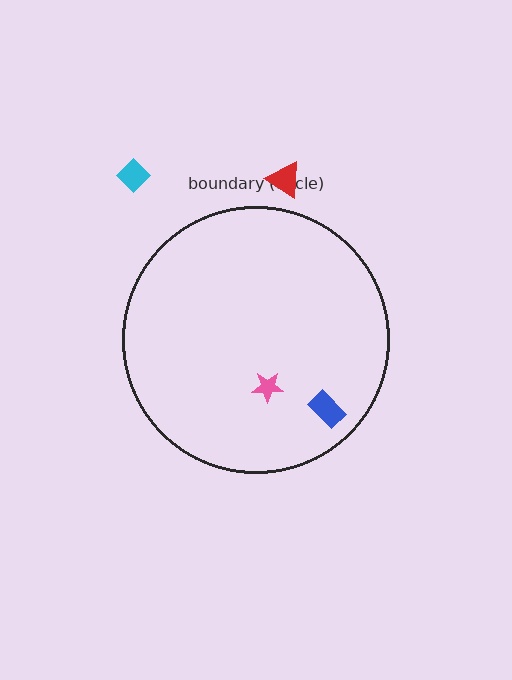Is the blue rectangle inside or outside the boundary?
Inside.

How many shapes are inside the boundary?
2 inside, 2 outside.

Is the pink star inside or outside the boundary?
Inside.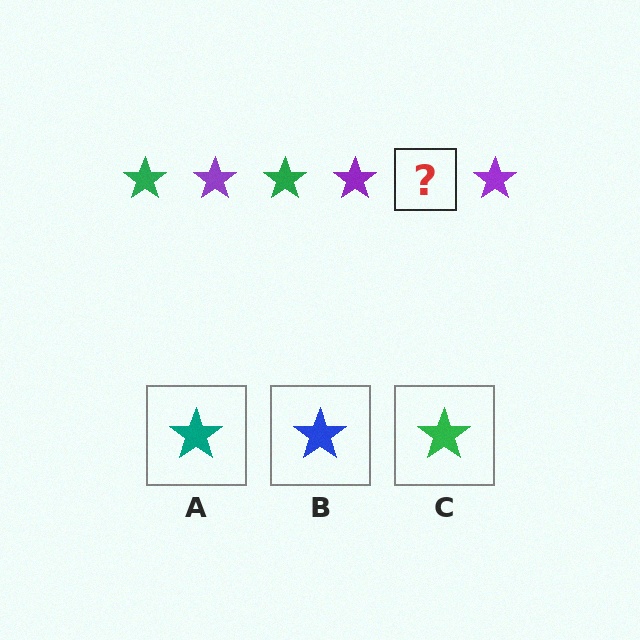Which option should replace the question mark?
Option C.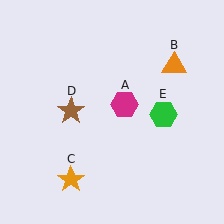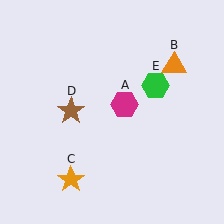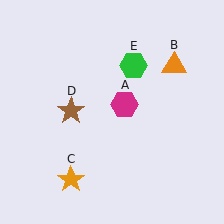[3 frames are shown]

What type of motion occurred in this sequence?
The green hexagon (object E) rotated counterclockwise around the center of the scene.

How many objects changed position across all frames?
1 object changed position: green hexagon (object E).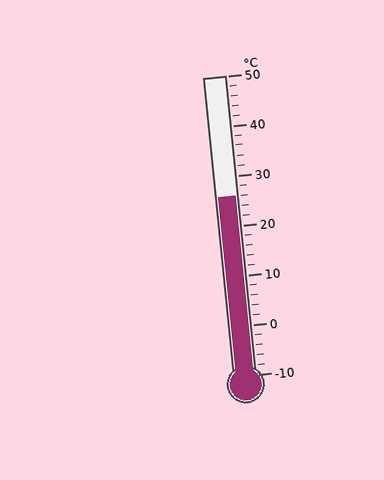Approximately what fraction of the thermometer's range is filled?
The thermometer is filled to approximately 60% of its range.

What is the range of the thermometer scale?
The thermometer scale ranges from -10°C to 50°C.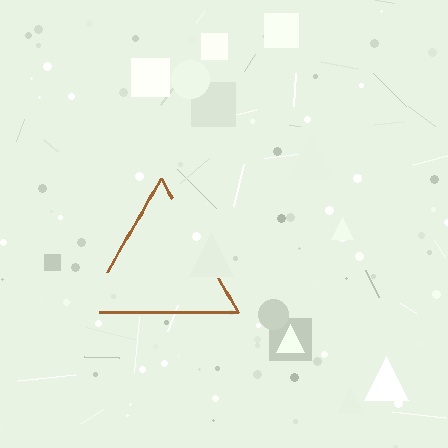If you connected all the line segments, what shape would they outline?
They would outline a triangle.